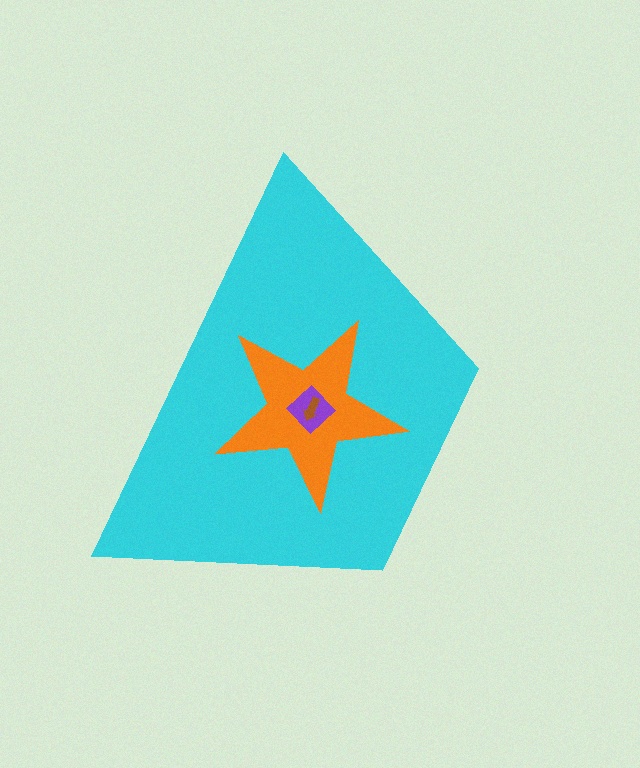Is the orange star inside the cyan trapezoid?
Yes.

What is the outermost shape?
The cyan trapezoid.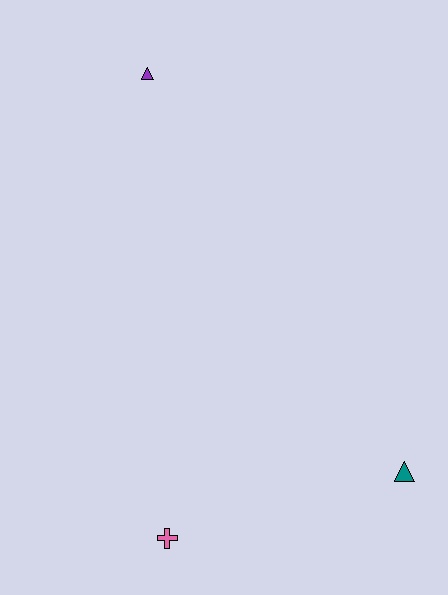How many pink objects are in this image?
There is 1 pink object.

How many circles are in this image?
There are no circles.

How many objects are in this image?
There are 3 objects.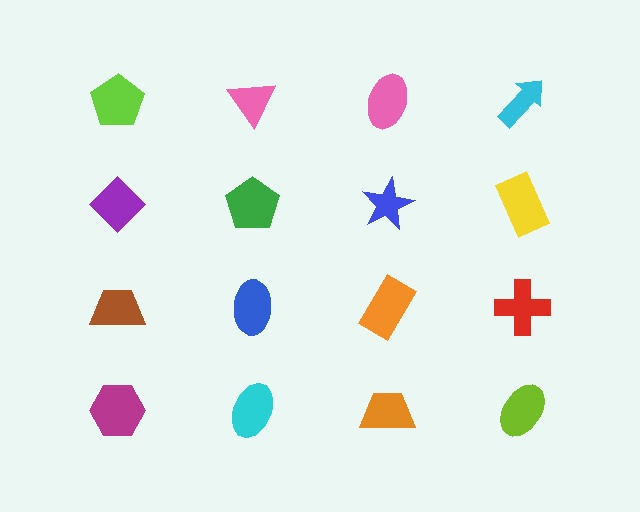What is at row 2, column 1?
A purple diamond.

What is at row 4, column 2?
A cyan ellipse.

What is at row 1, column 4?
A cyan arrow.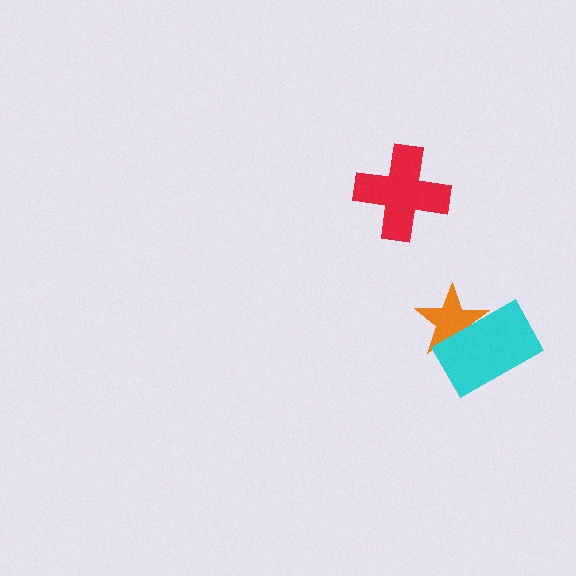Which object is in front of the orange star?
The cyan rectangle is in front of the orange star.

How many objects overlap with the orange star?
1 object overlaps with the orange star.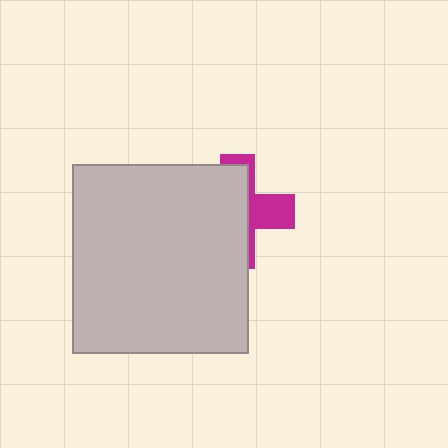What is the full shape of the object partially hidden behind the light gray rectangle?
The partially hidden object is a magenta cross.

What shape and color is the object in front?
The object in front is a light gray rectangle.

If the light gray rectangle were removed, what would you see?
You would see the complete magenta cross.